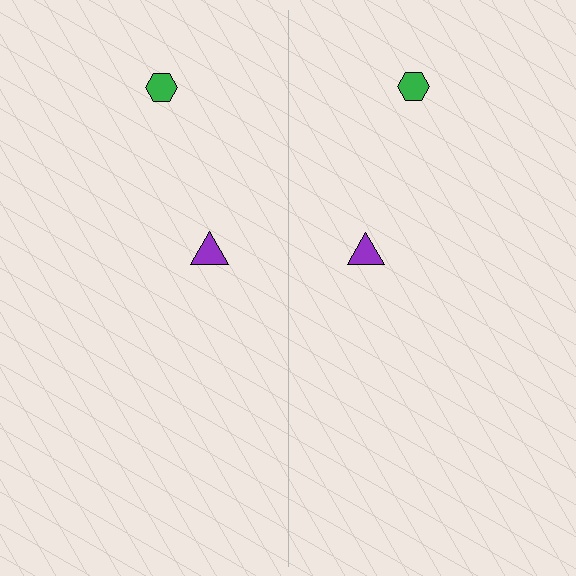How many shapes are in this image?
There are 4 shapes in this image.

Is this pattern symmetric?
Yes, this pattern has bilateral (reflection) symmetry.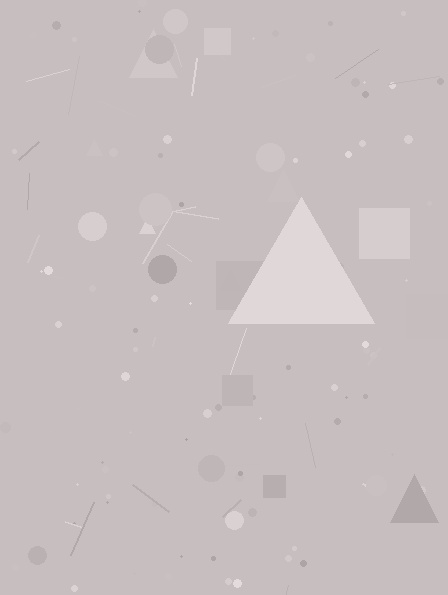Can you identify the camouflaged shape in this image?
The camouflaged shape is a triangle.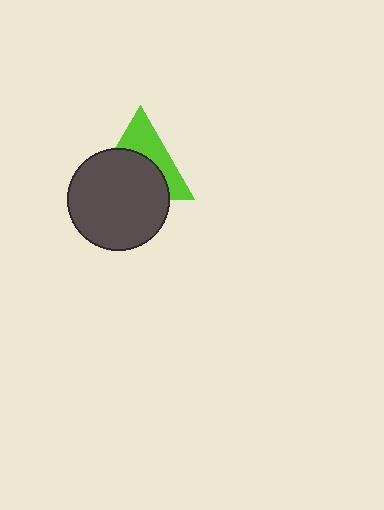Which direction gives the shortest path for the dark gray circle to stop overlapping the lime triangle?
Moving down gives the shortest separation.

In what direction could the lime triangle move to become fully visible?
The lime triangle could move up. That would shift it out from behind the dark gray circle entirely.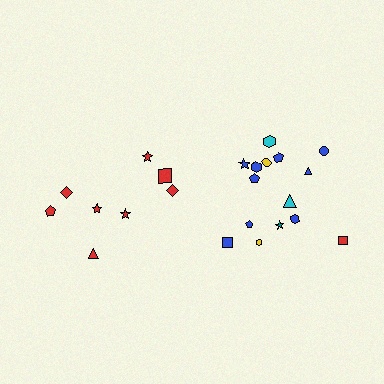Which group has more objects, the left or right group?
The right group.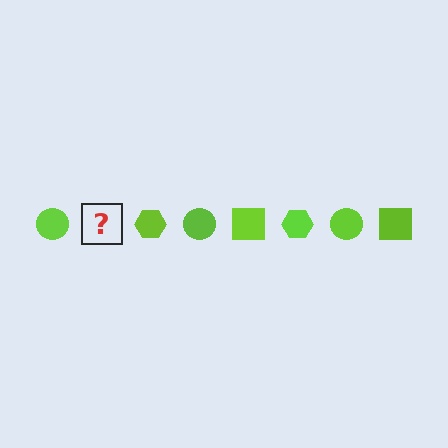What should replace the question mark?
The question mark should be replaced with a lime square.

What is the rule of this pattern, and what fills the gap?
The rule is that the pattern cycles through circle, square, hexagon shapes in lime. The gap should be filled with a lime square.